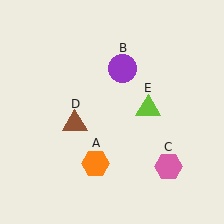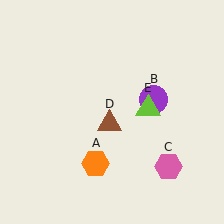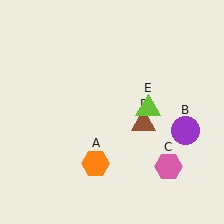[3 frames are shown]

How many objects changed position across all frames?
2 objects changed position: purple circle (object B), brown triangle (object D).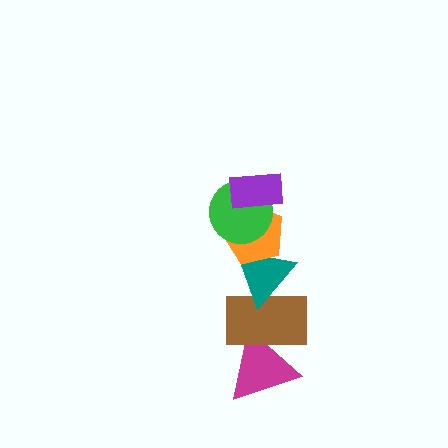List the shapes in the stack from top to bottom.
From top to bottom: the purple rectangle, the green circle, the orange pentagon, the teal triangle, the brown rectangle, the magenta triangle.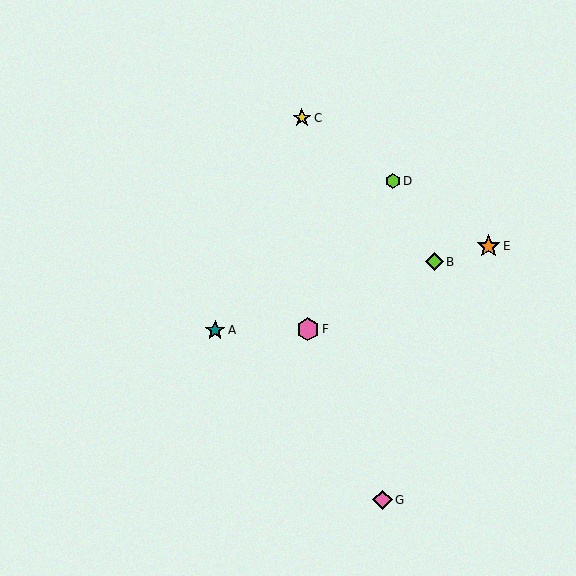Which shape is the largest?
The orange star (labeled E) is the largest.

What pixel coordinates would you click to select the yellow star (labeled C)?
Click at (302, 118) to select the yellow star C.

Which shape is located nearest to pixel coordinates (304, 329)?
The pink hexagon (labeled F) at (308, 329) is nearest to that location.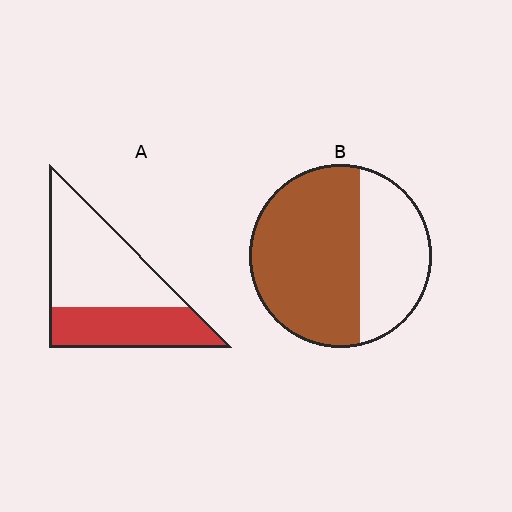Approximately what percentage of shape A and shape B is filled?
A is approximately 40% and B is approximately 65%.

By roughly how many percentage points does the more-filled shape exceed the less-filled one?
By roughly 25 percentage points (B over A).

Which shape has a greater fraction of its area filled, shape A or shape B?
Shape B.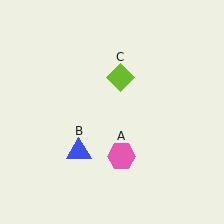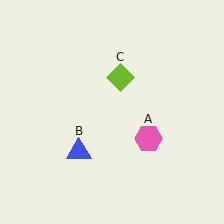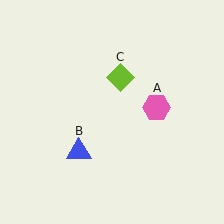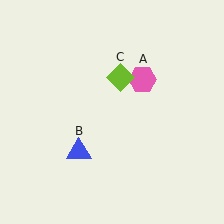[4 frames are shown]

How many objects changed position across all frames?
1 object changed position: pink hexagon (object A).